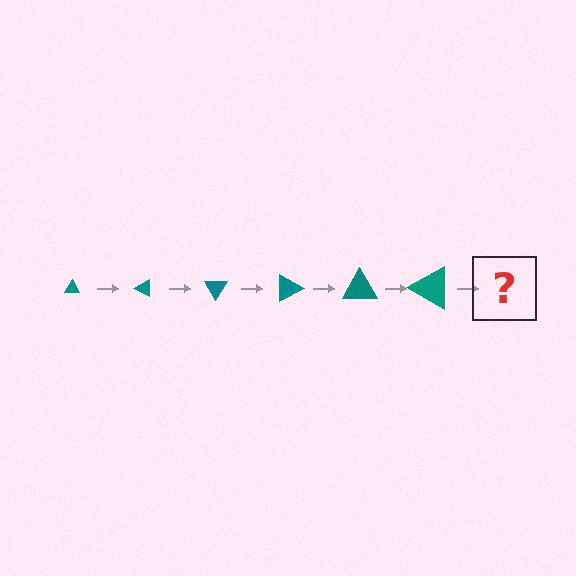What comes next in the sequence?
The next element should be a triangle, larger than the previous one and rotated 180 degrees from the start.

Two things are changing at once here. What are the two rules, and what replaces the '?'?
The two rules are that the triangle grows larger each step and it rotates 30 degrees each step. The '?' should be a triangle, larger than the previous one and rotated 180 degrees from the start.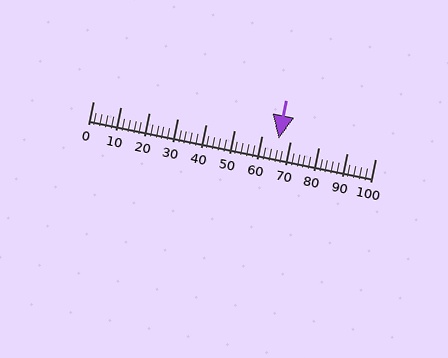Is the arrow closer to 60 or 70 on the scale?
The arrow is closer to 70.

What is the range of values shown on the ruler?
The ruler shows values from 0 to 100.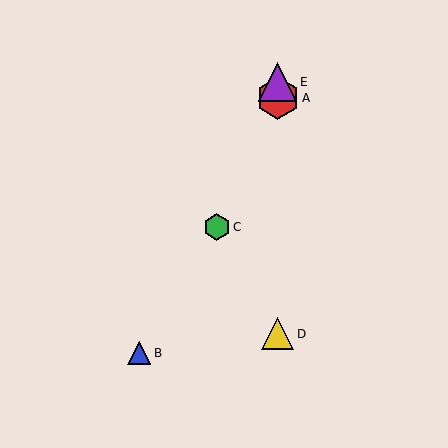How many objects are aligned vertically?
3 objects (A, D, E) are aligned vertically.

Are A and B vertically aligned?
No, A is at x≈278 and B is at x≈139.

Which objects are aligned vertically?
Objects A, D, E are aligned vertically.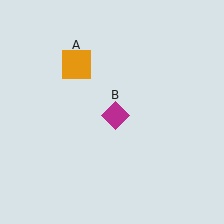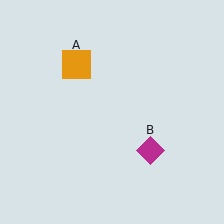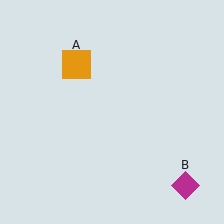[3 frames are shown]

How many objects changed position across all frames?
1 object changed position: magenta diamond (object B).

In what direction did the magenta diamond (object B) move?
The magenta diamond (object B) moved down and to the right.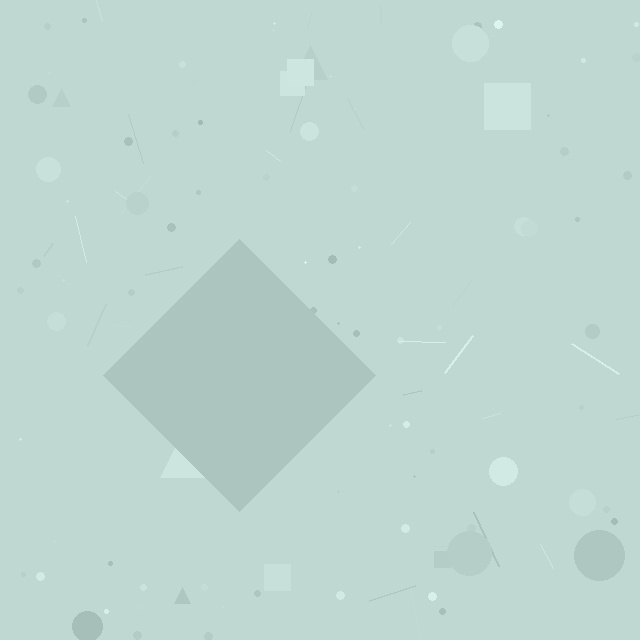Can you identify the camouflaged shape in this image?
The camouflaged shape is a diamond.